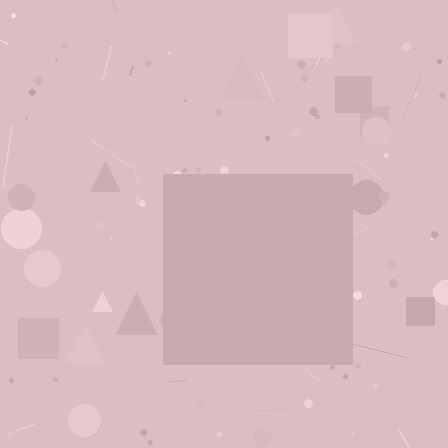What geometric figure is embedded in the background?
A square is embedded in the background.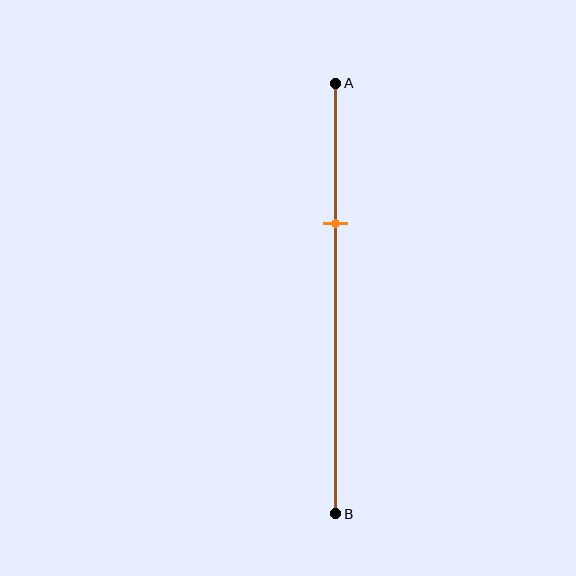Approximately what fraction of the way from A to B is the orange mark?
The orange mark is approximately 35% of the way from A to B.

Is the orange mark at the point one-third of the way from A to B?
Yes, the mark is approximately at the one-third point.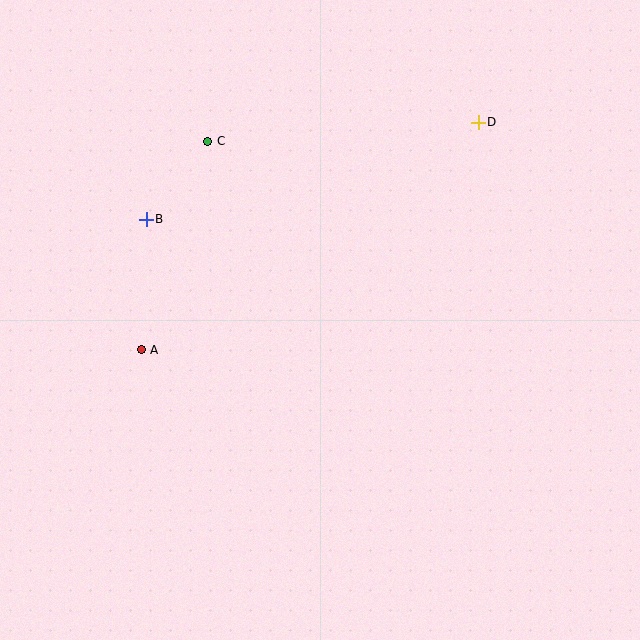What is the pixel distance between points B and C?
The distance between B and C is 99 pixels.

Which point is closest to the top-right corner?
Point D is closest to the top-right corner.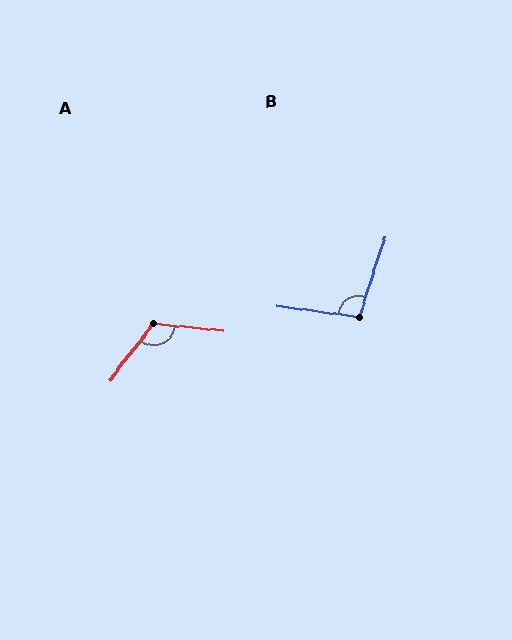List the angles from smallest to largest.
B (101°), A (122°).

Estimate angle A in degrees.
Approximately 122 degrees.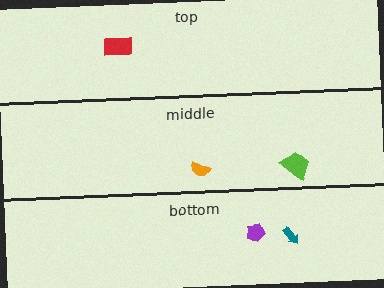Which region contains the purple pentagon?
The bottom region.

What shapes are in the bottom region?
The purple pentagon, the teal arrow.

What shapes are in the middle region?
The lime trapezoid, the orange semicircle.